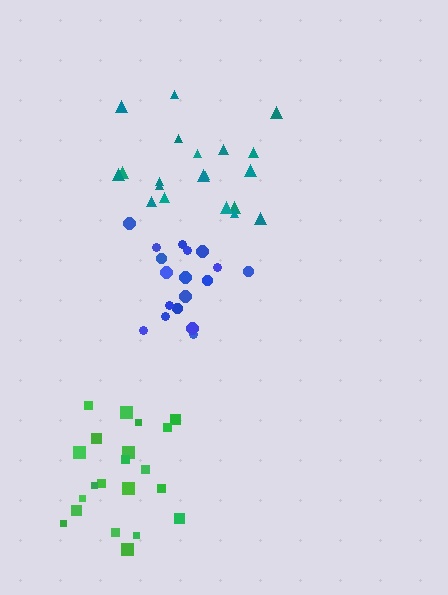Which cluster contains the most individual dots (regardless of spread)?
Green (21).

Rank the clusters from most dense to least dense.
blue, green, teal.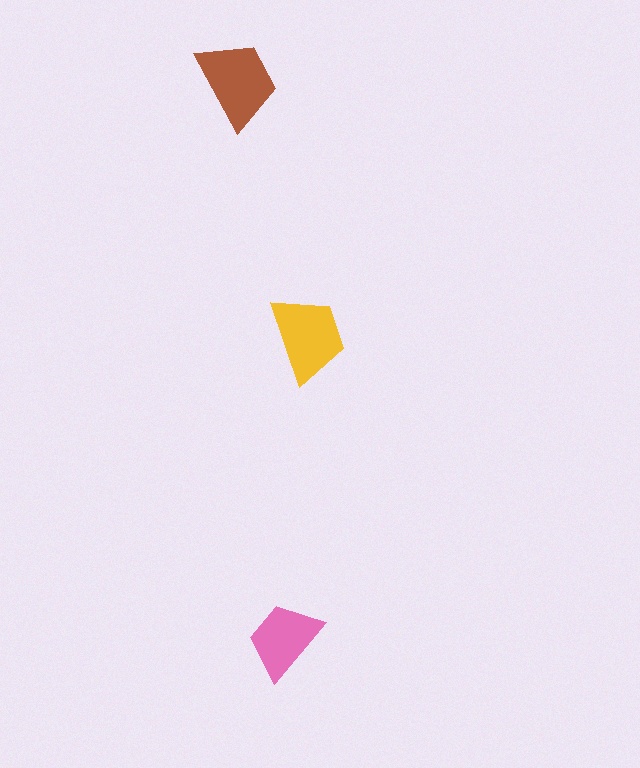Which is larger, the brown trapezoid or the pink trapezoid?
The brown one.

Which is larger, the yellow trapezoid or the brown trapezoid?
The brown one.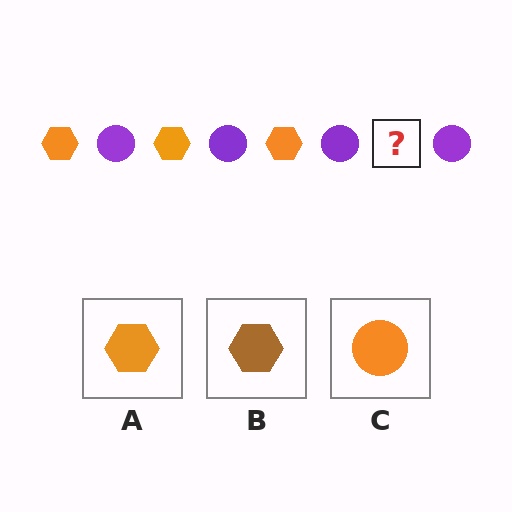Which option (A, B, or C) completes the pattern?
A.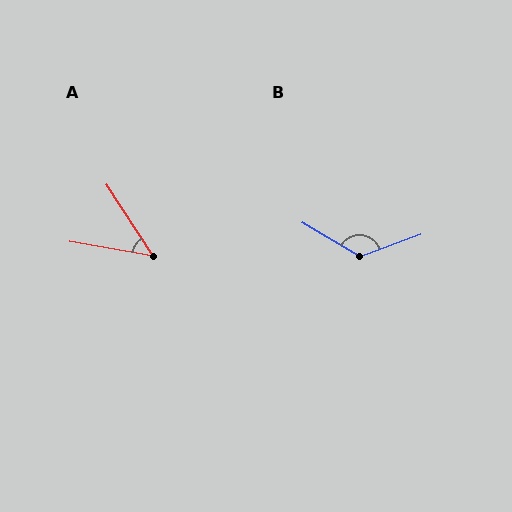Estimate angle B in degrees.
Approximately 130 degrees.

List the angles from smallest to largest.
A (47°), B (130°).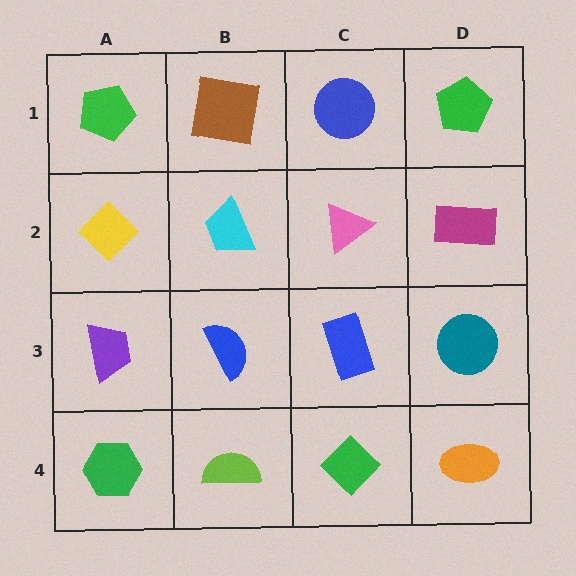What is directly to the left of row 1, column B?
A green pentagon.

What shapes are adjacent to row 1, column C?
A pink triangle (row 2, column C), a brown square (row 1, column B), a green pentagon (row 1, column D).